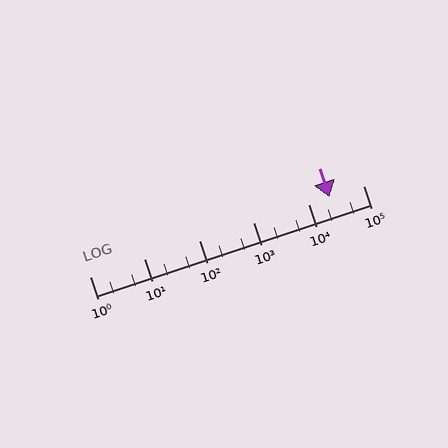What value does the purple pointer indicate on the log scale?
The pointer indicates approximately 24000.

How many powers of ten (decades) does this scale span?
The scale spans 5 decades, from 1 to 100000.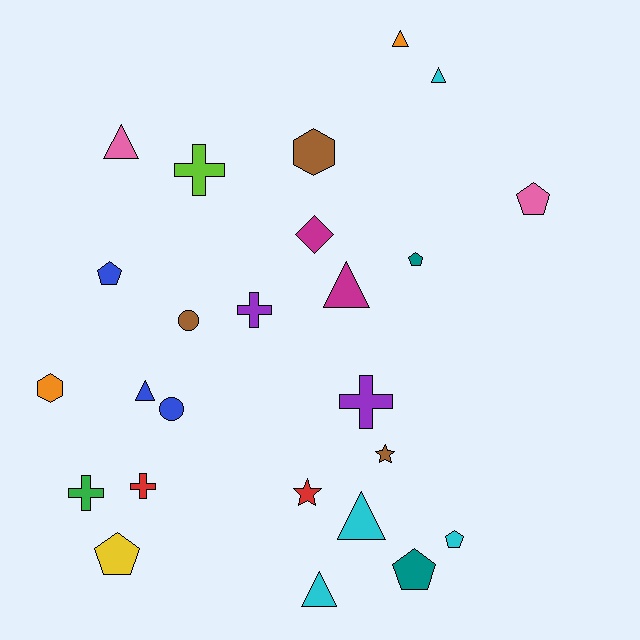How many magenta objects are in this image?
There are 2 magenta objects.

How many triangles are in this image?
There are 7 triangles.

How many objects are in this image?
There are 25 objects.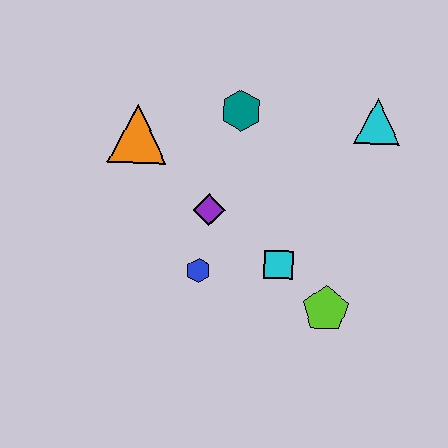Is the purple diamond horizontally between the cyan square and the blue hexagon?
Yes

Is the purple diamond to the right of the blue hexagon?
Yes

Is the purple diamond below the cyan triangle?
Yes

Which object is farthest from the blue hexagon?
The cyan triangle is farthest from the blue hexagon.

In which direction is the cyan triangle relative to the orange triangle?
The cyan triangle is to the right of the orange triangle.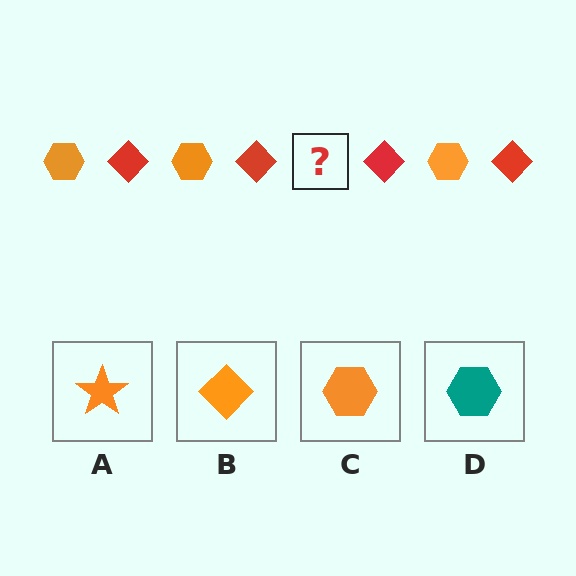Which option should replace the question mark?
Option C.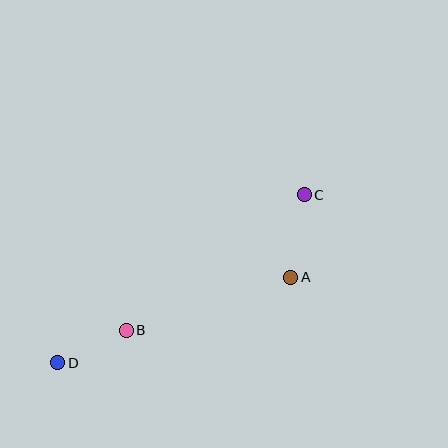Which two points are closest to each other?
Points B and D are closest to each other.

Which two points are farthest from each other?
Points C and D are farthest from each other.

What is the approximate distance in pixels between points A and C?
The distance between A and C is approximately 84 pixels.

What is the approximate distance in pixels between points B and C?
The distance between B and C is approximately 224 pixels.